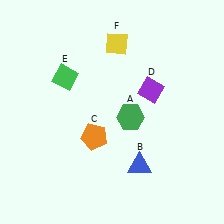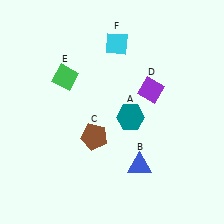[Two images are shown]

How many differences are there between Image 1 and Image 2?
There are 3 differences between the two images.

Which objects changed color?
A changed from green to teal. C changed from orange to brown. F changed from yellow to cyan.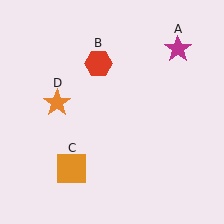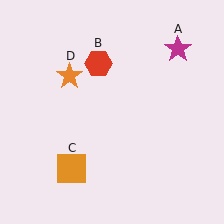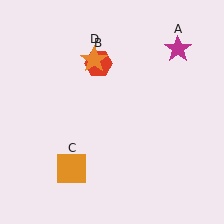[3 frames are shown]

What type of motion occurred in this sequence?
The orange star (object D) rotated clockwise around the center of the scene.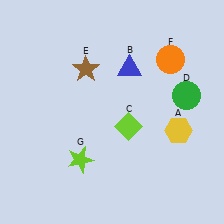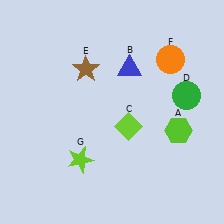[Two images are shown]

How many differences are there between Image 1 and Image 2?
There is 1 difference between the two images.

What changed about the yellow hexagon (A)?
In Image 1, A is yellow. In Image 2, it changed to lime.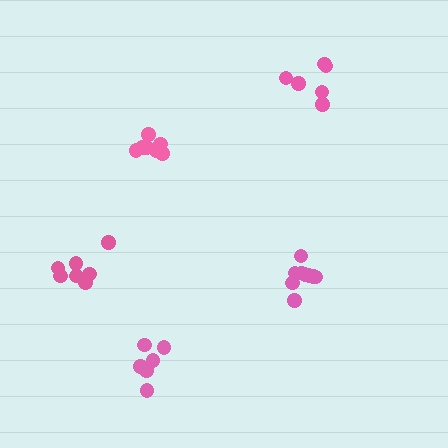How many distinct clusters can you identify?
There are 5 distinct clusters.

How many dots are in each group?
Group 1: 6 dots, Group 2: 7 dots, Group 3: 9 dots, Group 4: 7 dots, Group 5: 6 dots (35 total).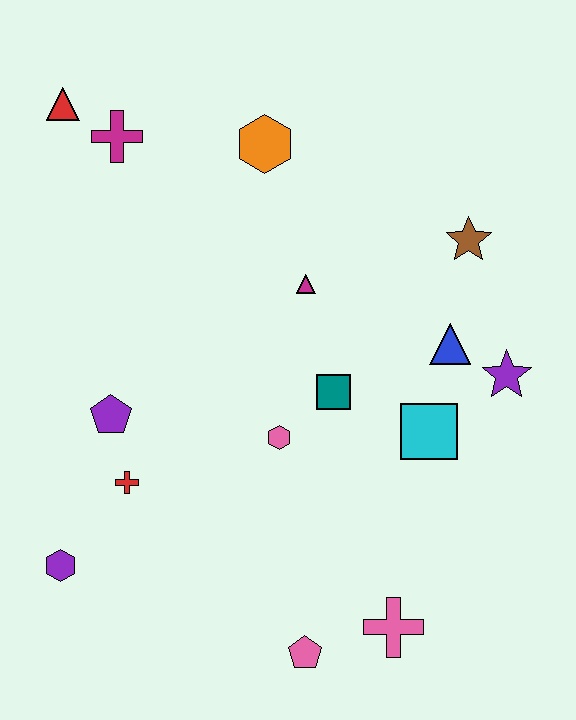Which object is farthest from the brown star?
The purple hexagon is farthest from the brown star.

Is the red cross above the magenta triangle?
No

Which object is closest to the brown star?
The blue triangle is closest to the brown star.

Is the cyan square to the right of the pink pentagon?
Yes